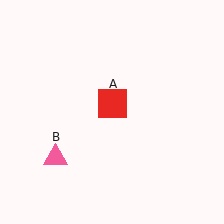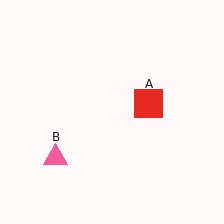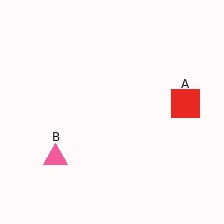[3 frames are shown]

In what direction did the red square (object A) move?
The red square (object A) moved right.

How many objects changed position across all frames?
1 object changed position: red square (object A).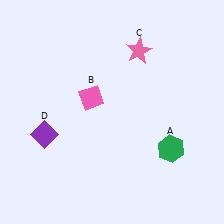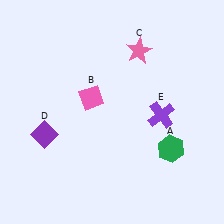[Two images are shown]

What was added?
A purple cross (E) was added in Image 2.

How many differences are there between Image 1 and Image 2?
There is 1 difference between the two images.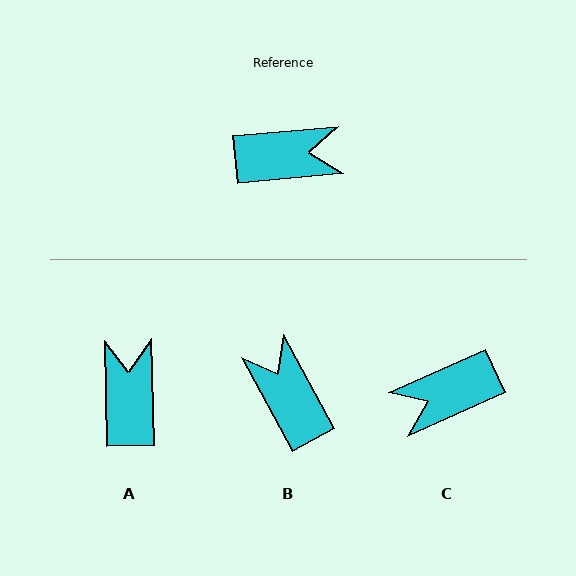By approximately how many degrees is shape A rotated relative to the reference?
Approximately 86 degrees counter-clockwise.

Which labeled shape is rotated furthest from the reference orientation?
C, about 161 degrees away.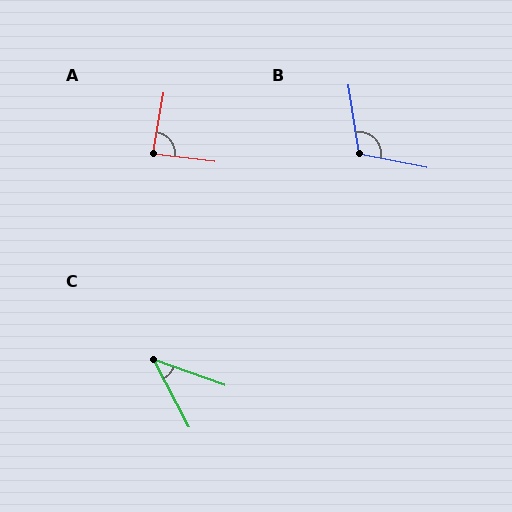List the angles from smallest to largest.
C (42°), A (87°), B (110°).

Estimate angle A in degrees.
Approximately 87 degrees.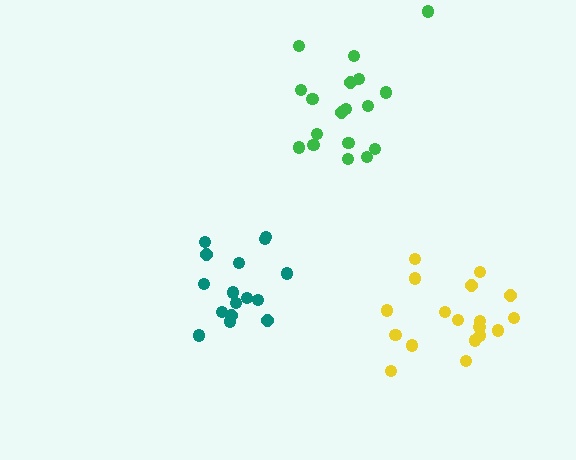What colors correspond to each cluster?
The clusters are colored: teal, yellow, green.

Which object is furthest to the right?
The yellow cluster is rightmost.